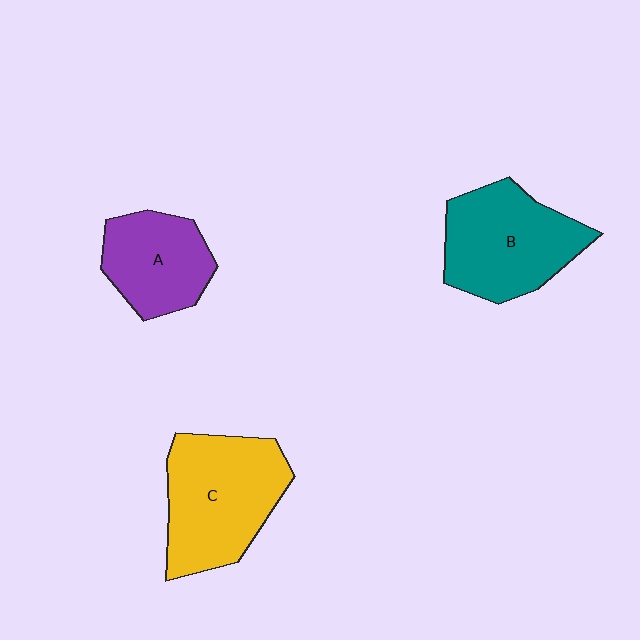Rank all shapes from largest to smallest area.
From largest to smallest: C (yellow), B (teal), A (purple).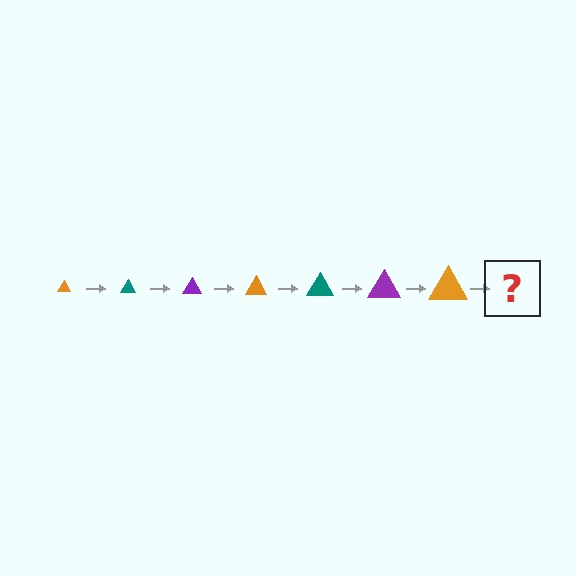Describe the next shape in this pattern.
It should be a teal triangle, larger than the previous one.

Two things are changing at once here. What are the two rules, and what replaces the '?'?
The two rules are that the triangle grows larger each step and the color cycles through orange, teal, and purple. The '?' should be a teal triangle, larger than the previous one.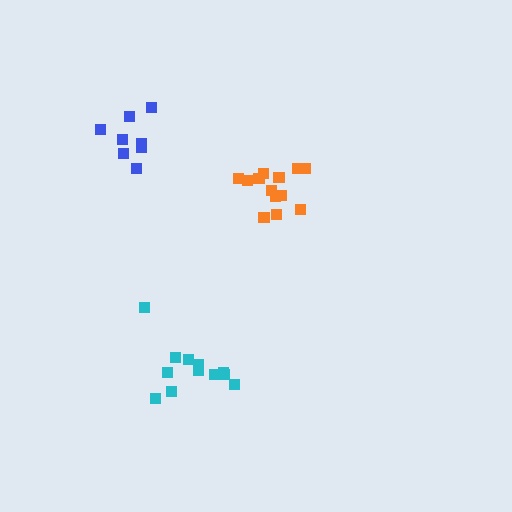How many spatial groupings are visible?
There are 3 spatial groupings.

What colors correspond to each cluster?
The clusters are colored: orange, blue, cyan.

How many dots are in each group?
Group 1: 13 dots, Group 2: 8 dots, Group 3: 12 dots (33 total).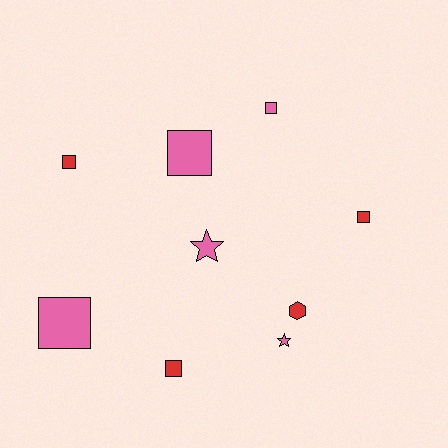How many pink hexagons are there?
There are no pink hexagons.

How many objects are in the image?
There are 9 objects.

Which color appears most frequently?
Pink, with 5 objects.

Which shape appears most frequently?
Square, with 6 objects.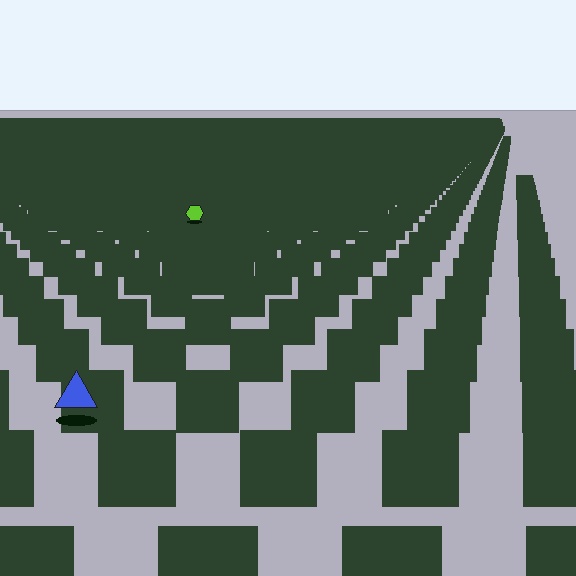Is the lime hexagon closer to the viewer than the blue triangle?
No. The blue triangle is closer — you can tell from the texture gradient: the ground texture is coarser near it.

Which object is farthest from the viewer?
The lime hexagon is farthest from the viewer. It appears smaller and the ground texture around it is denser.